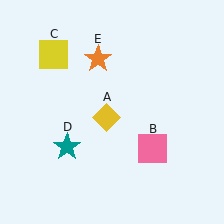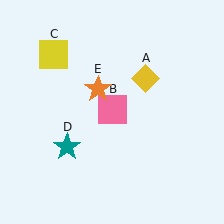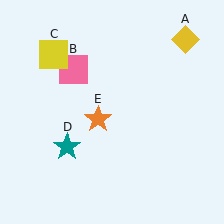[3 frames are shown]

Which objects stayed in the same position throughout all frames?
Yellow square (object C) and teal star (object D) remained stationary.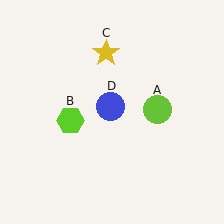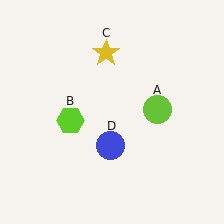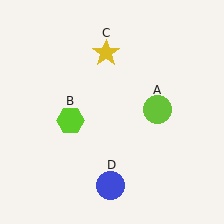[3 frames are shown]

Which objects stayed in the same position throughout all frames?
Lime circle (object A) and lime hexagon (object B) and yellow star (object C) remained stationary.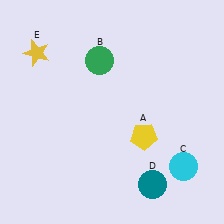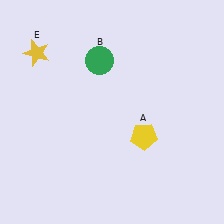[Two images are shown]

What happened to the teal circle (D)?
The teal circle (D) was removed in Image 2. It was in the bottom-right area of Image 1.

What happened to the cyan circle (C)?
The cyan circle (C) was removed in Image 2. It was in the bottom-right area of Image 1.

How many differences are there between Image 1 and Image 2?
There are 2 differences between the two images.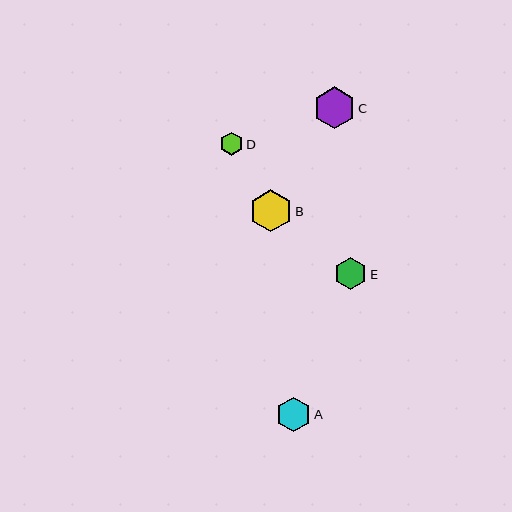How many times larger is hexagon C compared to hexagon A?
Hexagon C is approximately 1.2 times the size of hexagon A.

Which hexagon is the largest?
Hexagon B is the largest with a size of approximately 42 pixels.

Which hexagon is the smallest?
Hexagon D is the smallest with a size of approximately 23 pixels.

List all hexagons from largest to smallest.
From largest to smallest: B, C, A, E, D.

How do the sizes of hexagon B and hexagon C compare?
Hexagon B and hexagon C are approximately the same size.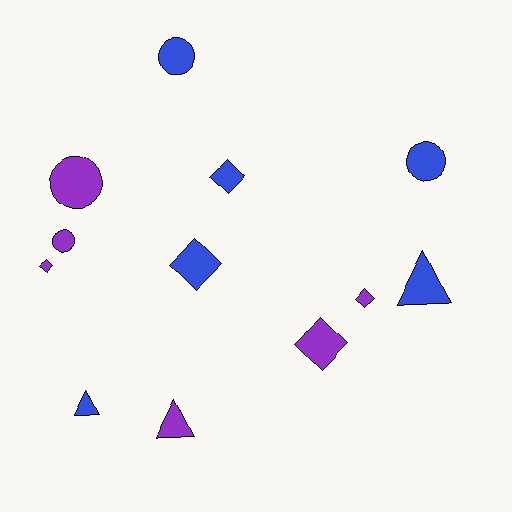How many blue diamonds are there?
There are 2 blue diamonds.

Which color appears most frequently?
Purple, with 6 objects.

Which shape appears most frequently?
Diamond, with 5 objects.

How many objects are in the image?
There are 12 objects.